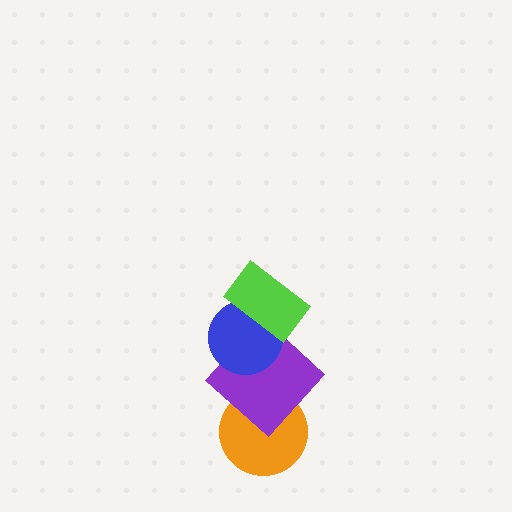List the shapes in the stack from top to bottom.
From top to bottom: the lime rectangle, the blue circle, the purple diamond, the orange circle.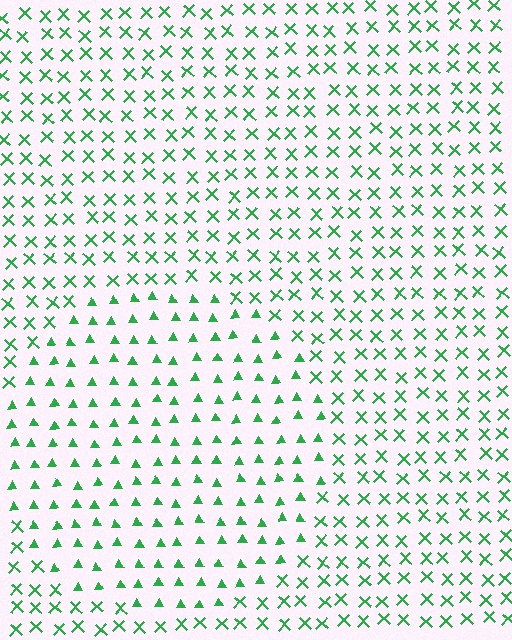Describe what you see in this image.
The image is filled with small green elements arranged in a uniform grid. A circle-shaped region contains triangles, while the surrounding area contains X marks. The boundary is defined purely by the change in element shape.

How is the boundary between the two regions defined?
The boundary is defined by a change in element shape: triangles inside vs. X marks outside. All elements share the same color and spacing.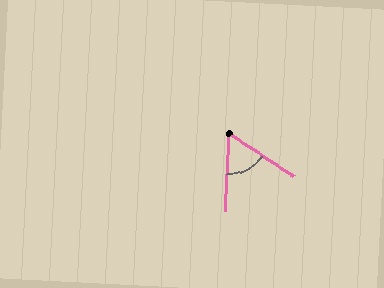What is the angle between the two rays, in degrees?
Approximately 59 degrees.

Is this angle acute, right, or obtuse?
It is acute.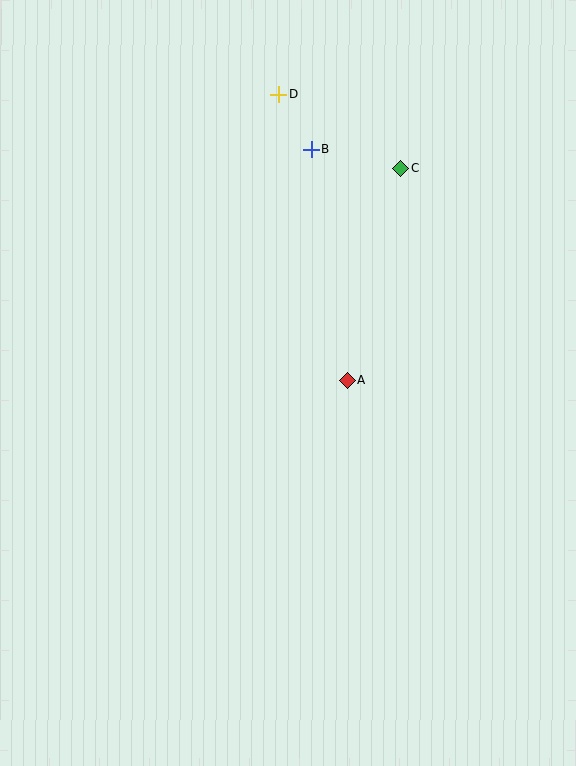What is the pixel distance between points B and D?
The distance between B and D is 64 pixels.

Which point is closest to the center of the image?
Point A at (347, 381) is closest to the center.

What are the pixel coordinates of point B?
Point B is at (312, 149).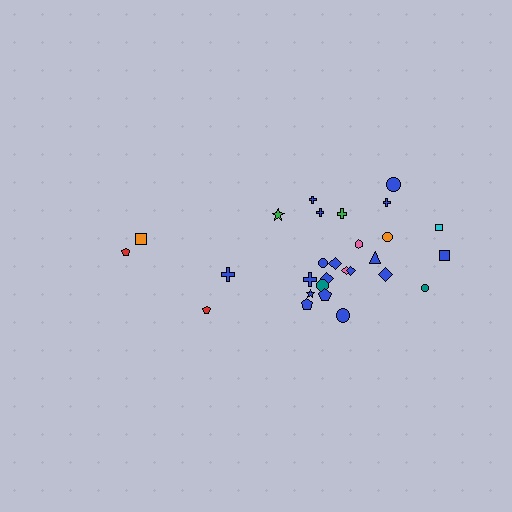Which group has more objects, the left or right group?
The right group.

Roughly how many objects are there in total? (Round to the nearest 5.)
Roughly 30 objects in total.